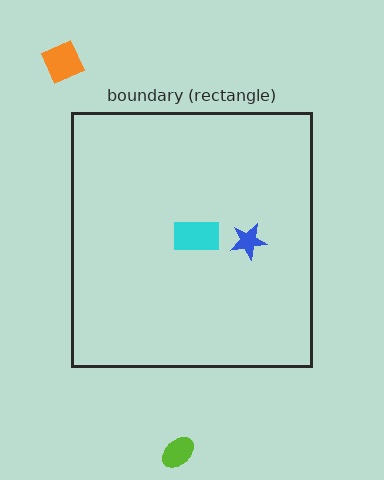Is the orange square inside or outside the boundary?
Outside.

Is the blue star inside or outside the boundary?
Inside.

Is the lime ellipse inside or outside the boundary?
Outside.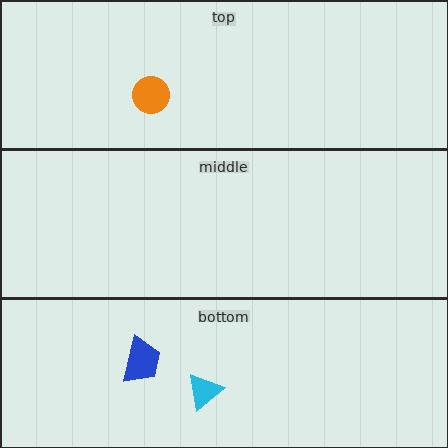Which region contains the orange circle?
The top region.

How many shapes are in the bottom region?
2.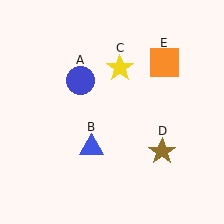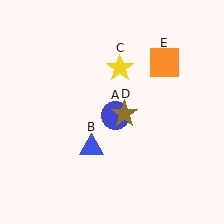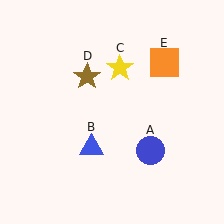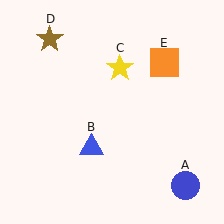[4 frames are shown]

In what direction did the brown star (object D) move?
The brown star (object D) moved up and to the left.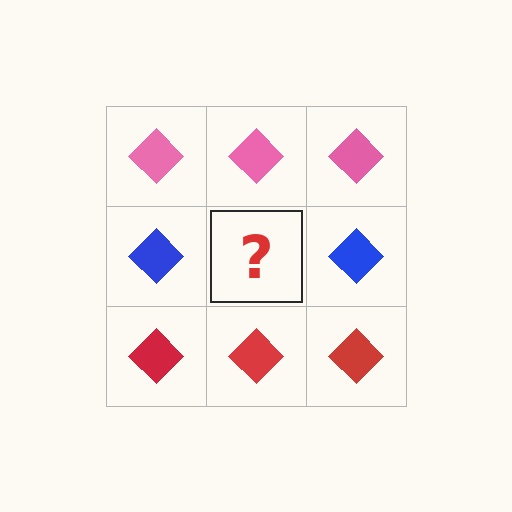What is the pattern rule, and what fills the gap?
The rule is that each row has a consistent color. The gap should be filled with a blue diamond.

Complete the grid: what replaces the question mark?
The question mark should be replaced with a blue diamond.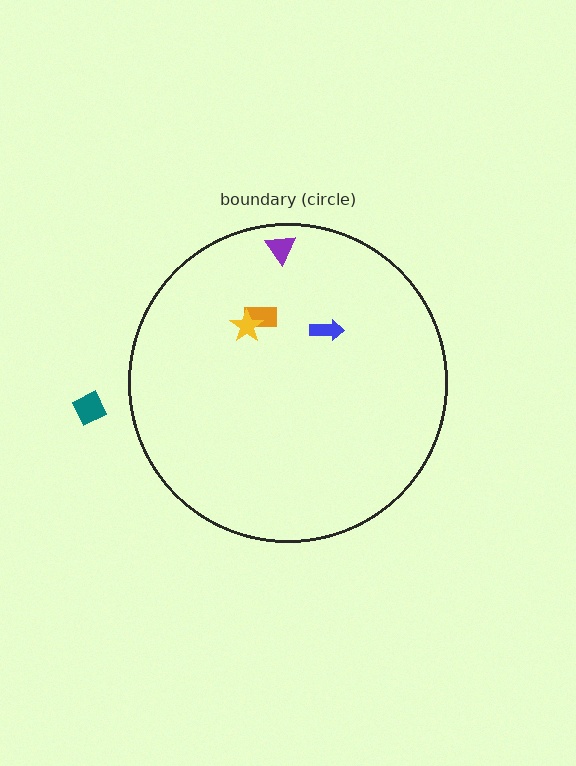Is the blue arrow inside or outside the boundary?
Inside.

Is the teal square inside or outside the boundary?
Outside.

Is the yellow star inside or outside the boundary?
Inside.